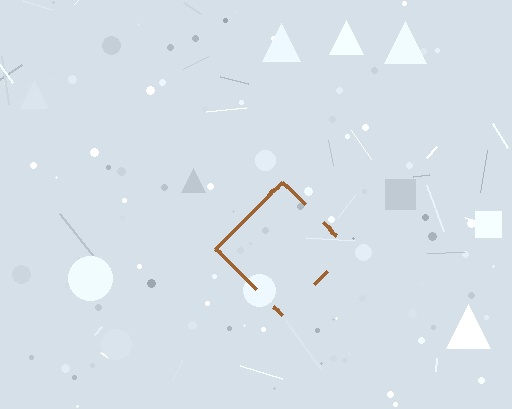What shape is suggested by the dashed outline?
The dashed outline suggests a diamond.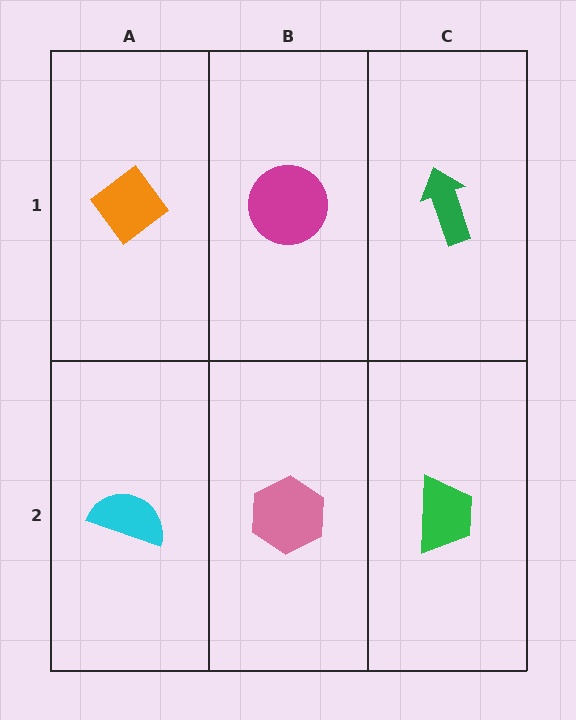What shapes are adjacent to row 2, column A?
An orange diamond (row 1, column A), a pink hexagon (row 2, column B).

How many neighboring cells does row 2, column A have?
2.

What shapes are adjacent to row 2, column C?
A green arrow (row 1, column C), a pink hexagon (row 2, column B).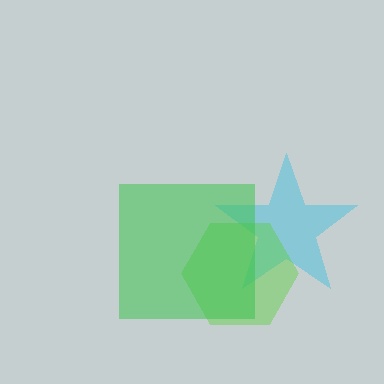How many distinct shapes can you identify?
There are 3 distinct shapes: a cyan star, a lime hexagon, a green square.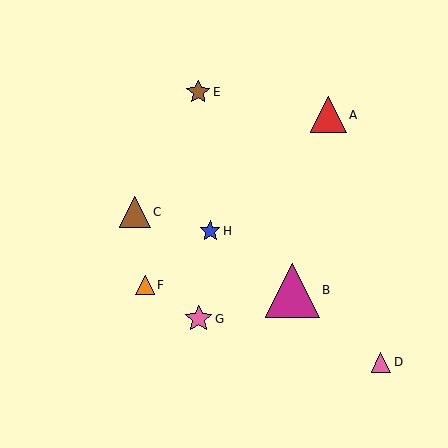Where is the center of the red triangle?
The center of the red triangle is at (328, 115).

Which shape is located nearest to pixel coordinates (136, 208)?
The brown triangle (labeled C) at (135, 212) is nearest to that location.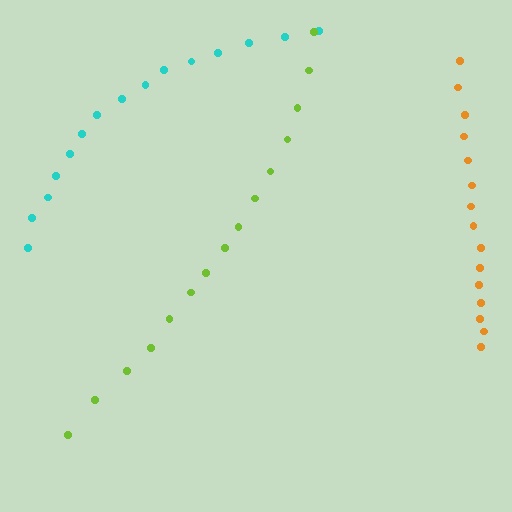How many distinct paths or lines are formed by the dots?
There are 3 distinct paths.